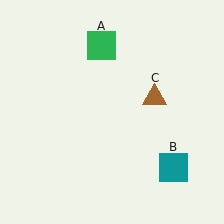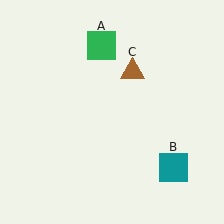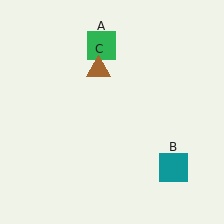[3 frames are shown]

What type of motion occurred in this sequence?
The brown triangle (object C) rotated counterclockwise around the center of the scene.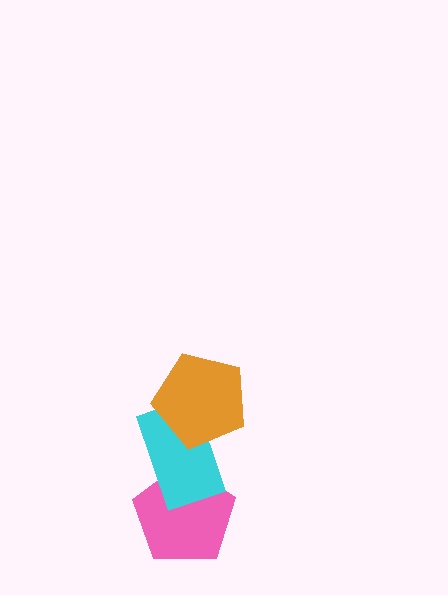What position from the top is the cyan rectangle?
The cyan rectangle is 2nd from the top.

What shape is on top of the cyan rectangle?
The orange pentagon is on top of the cyan rectangle.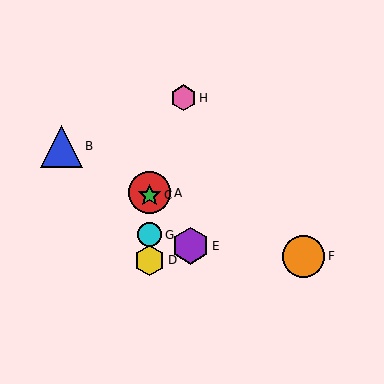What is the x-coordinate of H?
Object H is at x≈183.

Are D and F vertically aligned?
No, D is at x≈150 and F is at x≈304.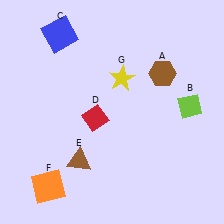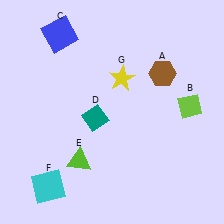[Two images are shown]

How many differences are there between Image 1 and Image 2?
There are 3 differences between the two images.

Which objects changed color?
D changed from red to teal. E changed from brown to lime. F changed from orange to cyan.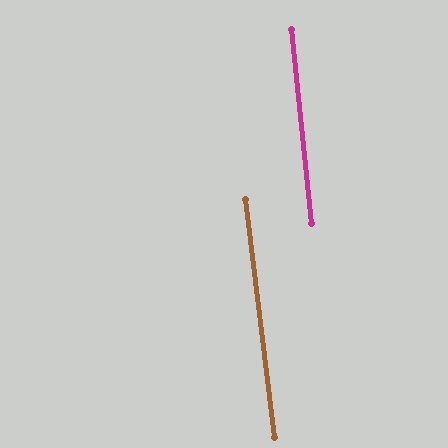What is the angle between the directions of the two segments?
Approximately 1 degree.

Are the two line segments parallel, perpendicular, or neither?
Parallel — their directions differ by only 1.3°.